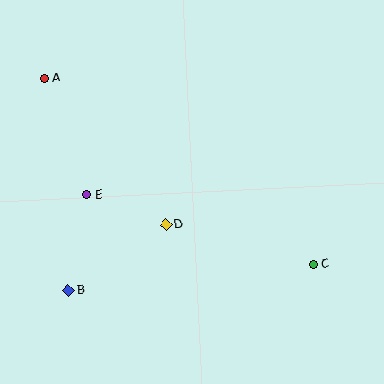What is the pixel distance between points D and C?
The distance between D and C is 152 pixels.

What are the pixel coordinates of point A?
Point A is at (45, 79).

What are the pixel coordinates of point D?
Point D is at (166, 224).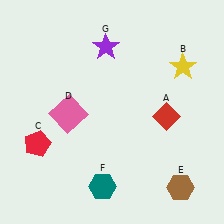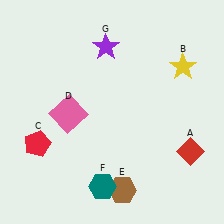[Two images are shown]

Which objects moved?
The objects that moved are: the red diamond (A), the brown hexagon (E).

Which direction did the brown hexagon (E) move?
The brown hexagon (E) moved left.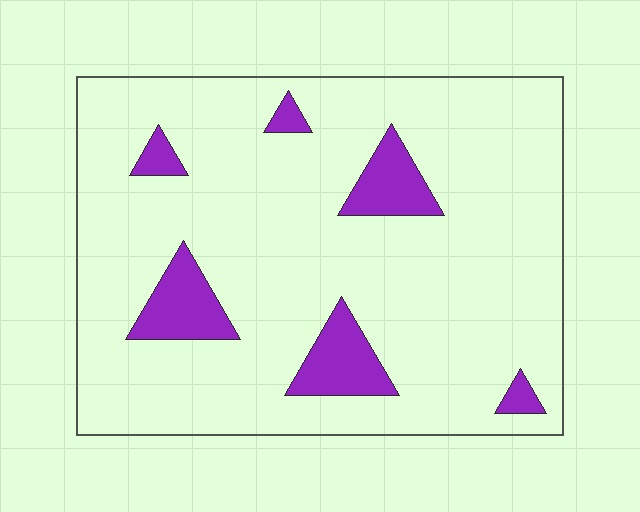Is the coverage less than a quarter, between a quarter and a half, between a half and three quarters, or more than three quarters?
Less than a quarter.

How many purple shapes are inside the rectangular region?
6.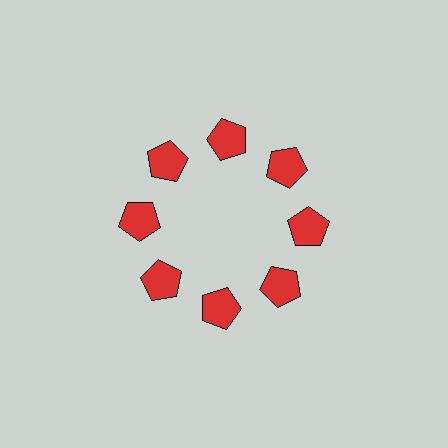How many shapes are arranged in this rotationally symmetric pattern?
There are 8 shapes, arranged in 8 groups of 1.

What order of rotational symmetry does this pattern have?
This pattern has 8-fold rotational symmetry.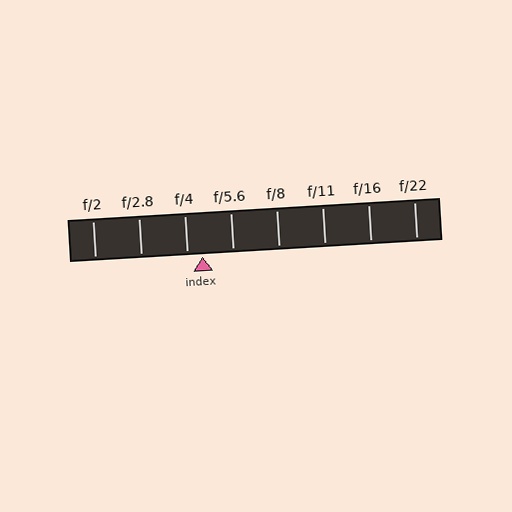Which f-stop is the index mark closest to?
The index mark is closest to f/4.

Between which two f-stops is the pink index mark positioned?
The index mark is between f/4 and f/5.6.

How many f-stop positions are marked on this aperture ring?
There are 8 f-stop positions marked.